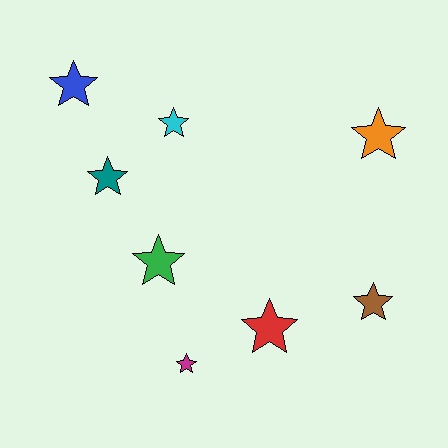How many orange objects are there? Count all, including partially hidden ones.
There is 1 orange object.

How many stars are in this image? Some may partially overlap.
There are 8 stars.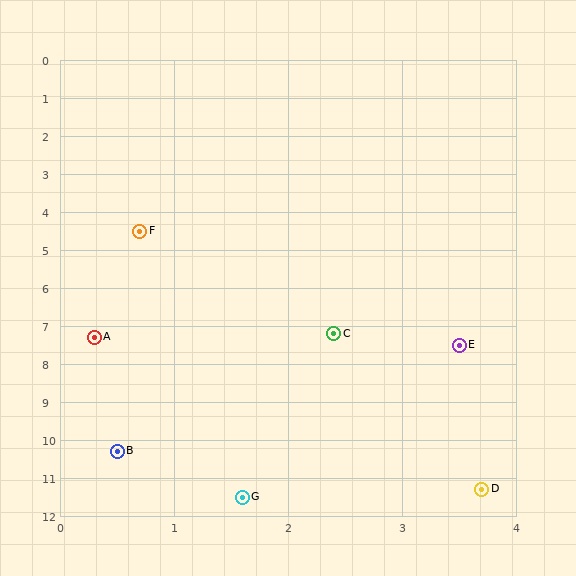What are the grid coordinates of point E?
Point E is at approximately (3.5, 7.5).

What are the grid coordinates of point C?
Point C is at approximately (2.4, 7.2).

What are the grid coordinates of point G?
Point G is at approximately (1.6, 11.5).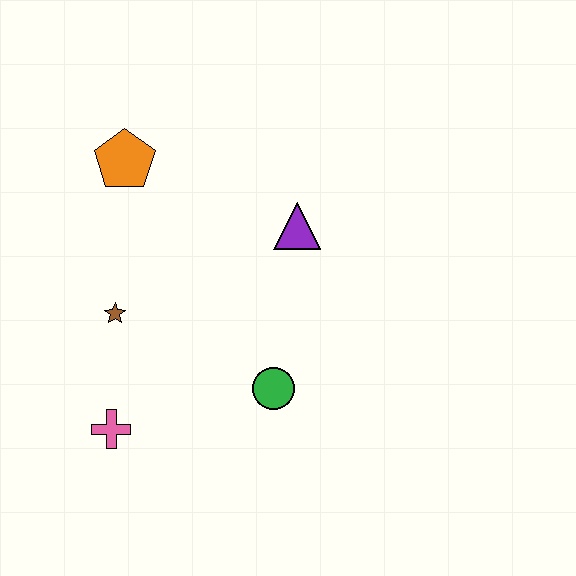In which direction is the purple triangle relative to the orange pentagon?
The purple triangle is to the right of the orange pentagon.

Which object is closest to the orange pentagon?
The brown star is closest to the orange pentagon.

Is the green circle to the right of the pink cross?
Yes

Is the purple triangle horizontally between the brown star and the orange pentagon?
No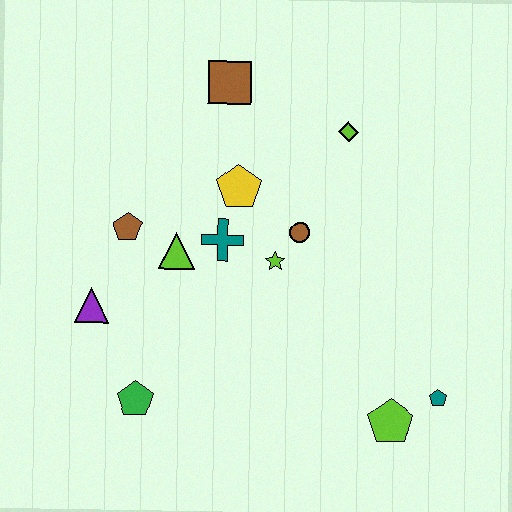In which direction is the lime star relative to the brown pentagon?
The lime star is to the right of the brown pentagon.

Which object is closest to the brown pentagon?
The lime triangle is closest to the brown pentagon.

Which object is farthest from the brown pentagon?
The teal pentagon is farthest from the brown pentagon.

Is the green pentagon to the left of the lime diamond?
Yes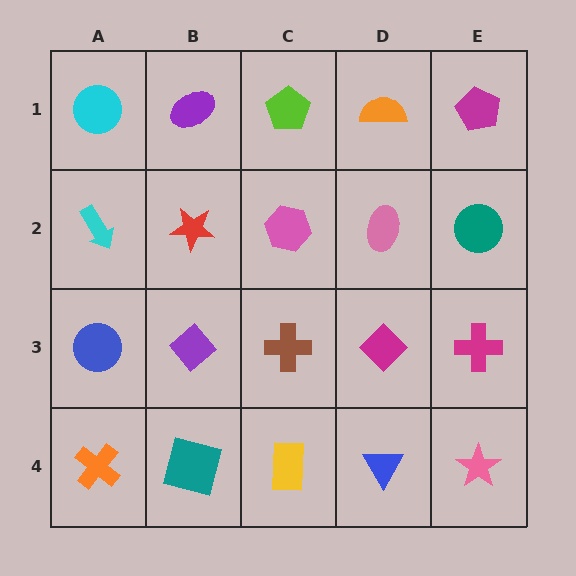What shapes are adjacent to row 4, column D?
A magenta diamond (row 3, column D), a yellow rectangle (row 4, column C), a pink star (row 4, column E).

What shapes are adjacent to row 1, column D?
A pink ellipse (row 2, column D), a lime pentagon (row 1, column C), a magenta pentagon (row 1, column E).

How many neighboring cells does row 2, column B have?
4.